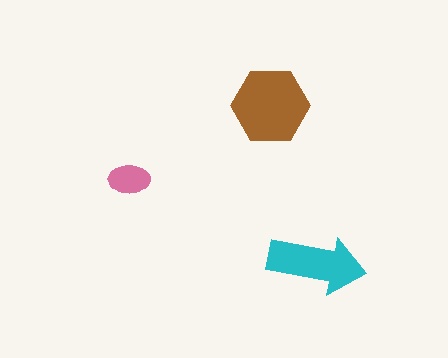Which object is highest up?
The brown hexagon is topmost.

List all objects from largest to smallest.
The brown hexagon, the cyan arrow, the pink ellipse.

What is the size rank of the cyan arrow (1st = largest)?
2nd.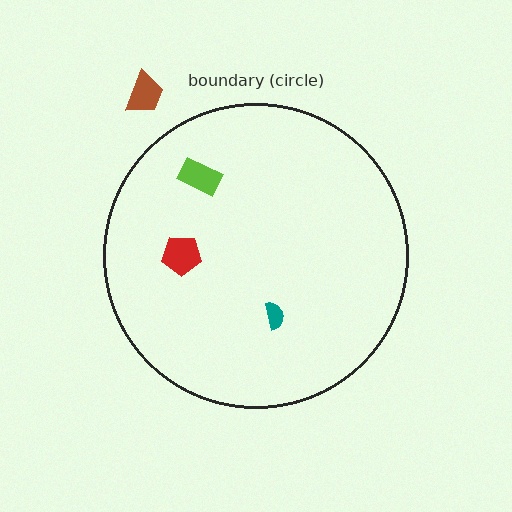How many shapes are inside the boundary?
3 inside, 1 outside.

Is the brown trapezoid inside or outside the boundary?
Outside.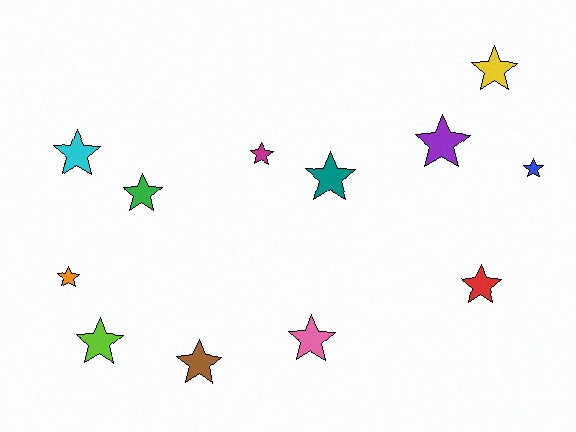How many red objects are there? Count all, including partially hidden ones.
There is 1 red object.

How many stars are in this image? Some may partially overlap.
There are 12 stars.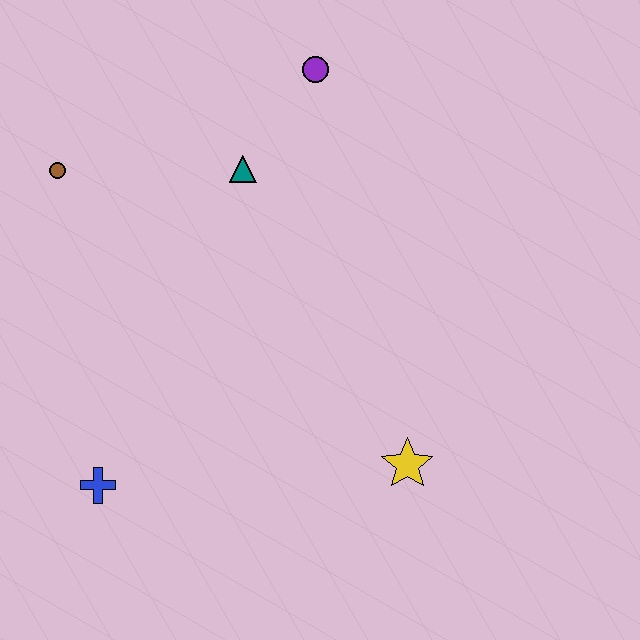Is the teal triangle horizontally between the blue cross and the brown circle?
No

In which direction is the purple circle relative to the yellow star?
The purple circle is above the yellow star.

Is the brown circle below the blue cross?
No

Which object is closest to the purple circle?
The teal triangle is closest to the purple circle.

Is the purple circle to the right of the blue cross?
Yes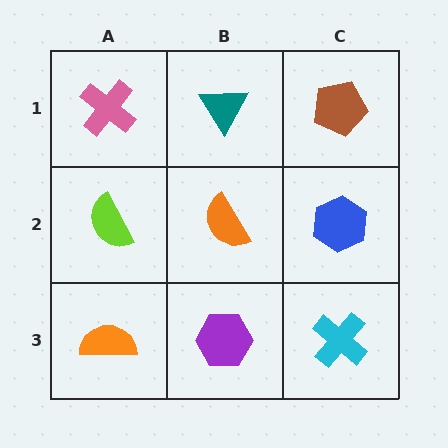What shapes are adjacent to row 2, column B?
A teal triangle (row 1, column B), a purple hexagon (row 3, column B), a lime semicircle (row 2, column A), a blue hexagon (row 2, column C).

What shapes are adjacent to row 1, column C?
A blue hexagon (row 2, column C), a teal triangle (row 1, column B).